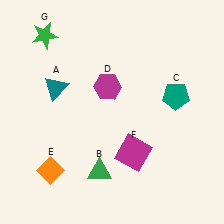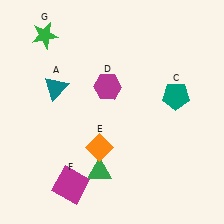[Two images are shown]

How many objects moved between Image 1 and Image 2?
2 objects moved between the two images.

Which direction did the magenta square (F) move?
The magenta square (F) moved left.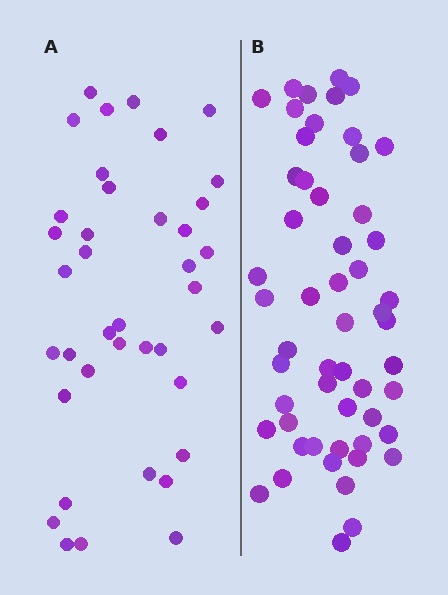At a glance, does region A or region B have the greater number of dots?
Region B (the right region) has more dots.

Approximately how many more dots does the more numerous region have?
Region B has approximately 15 more dots than region A.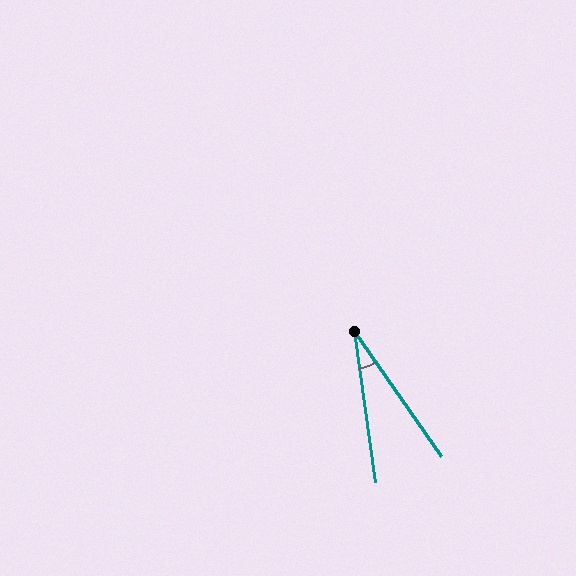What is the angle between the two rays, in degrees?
Approximately 27 degrees.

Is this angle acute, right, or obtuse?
It is acute.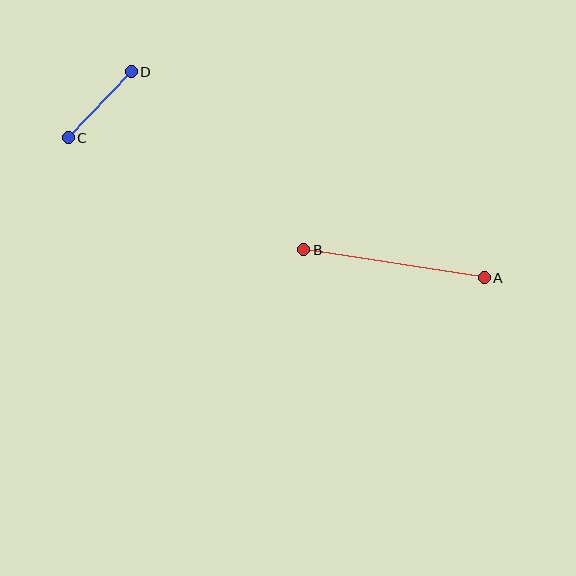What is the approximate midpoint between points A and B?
The midpoint is at approximately (394, 264) pixels.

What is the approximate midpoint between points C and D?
The midpoint is at approximately (100, 105) pixels.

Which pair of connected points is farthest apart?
Points A and B are farthest apart.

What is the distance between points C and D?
The distance is approximately 91 pixels.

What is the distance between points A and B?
The distance is approximately 182 pixels.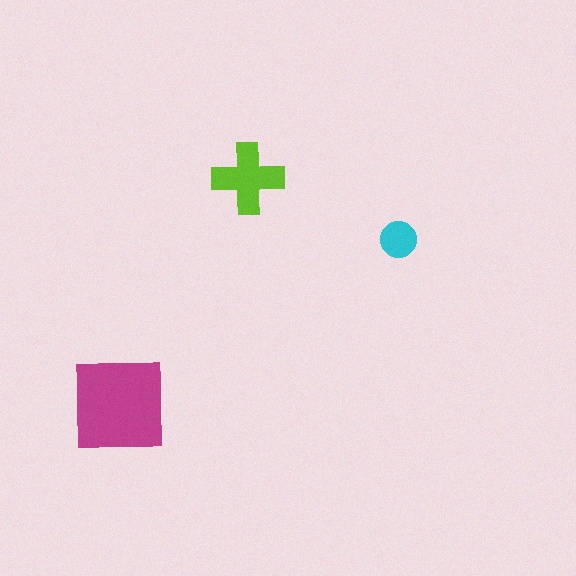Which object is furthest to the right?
The cyan circle is rightmost.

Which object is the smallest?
The cyan circle.